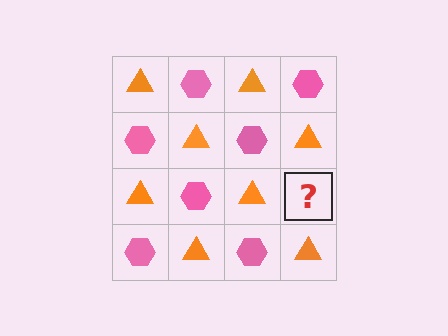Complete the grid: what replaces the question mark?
The question mark should be replaced with a pink hexagon.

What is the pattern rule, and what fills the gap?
The rule is that it alternates orange triangle and pink hexagon in a checkerboard pattern. The gap should be filled with a pink hexagon.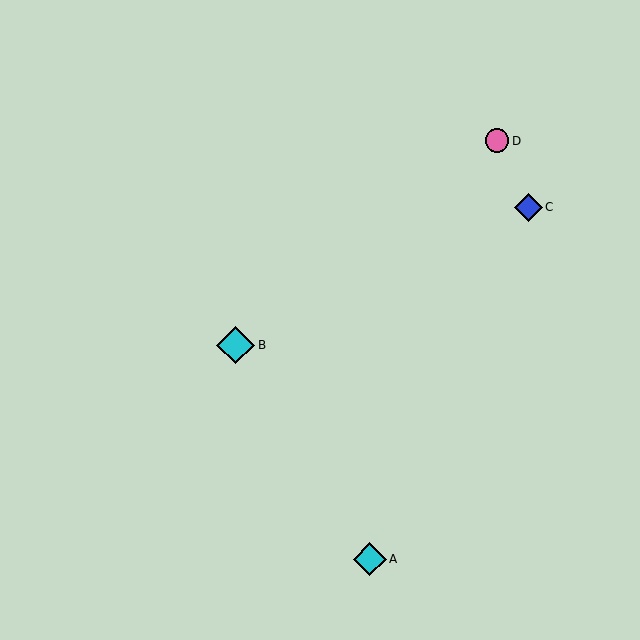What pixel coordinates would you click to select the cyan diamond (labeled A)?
Click at (370, 559) to select the cyan diamond A.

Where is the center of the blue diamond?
The center of the blue diamond is at (528, 207).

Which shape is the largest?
The cyan diamond (labeled B) is the largest.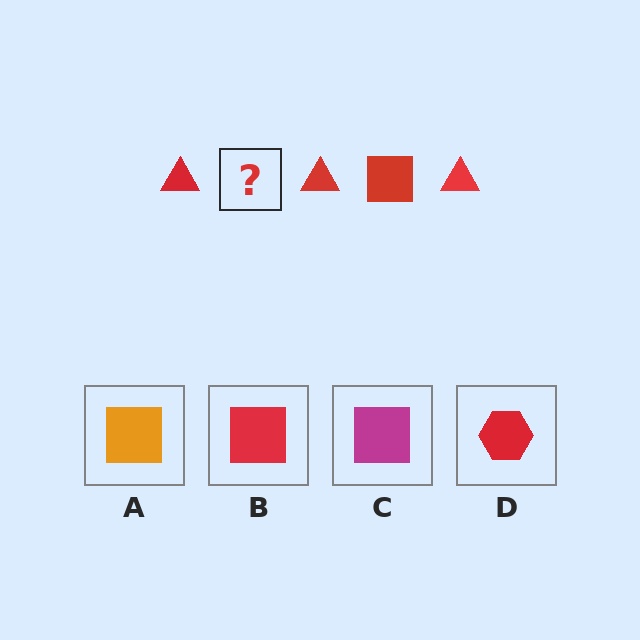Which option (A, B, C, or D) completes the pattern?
B.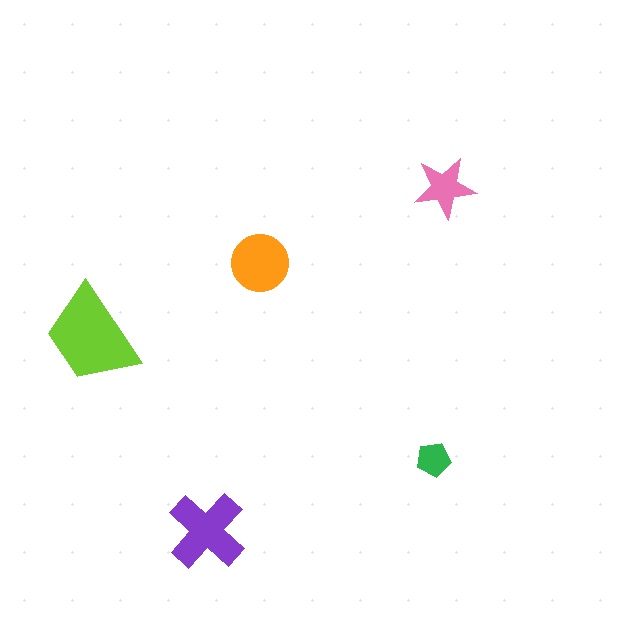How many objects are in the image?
There are 5 objects in the image.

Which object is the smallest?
The green pentagon.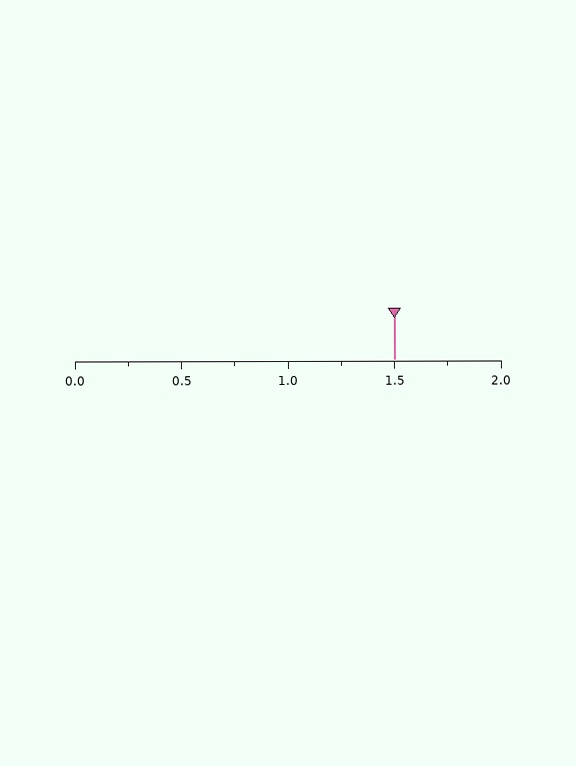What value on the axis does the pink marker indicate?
The marker indicates approximately 1.5.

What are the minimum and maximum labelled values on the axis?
The axis runs from 0.0 to 2.0.